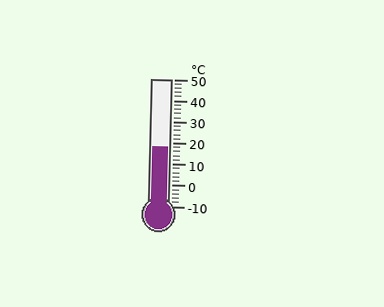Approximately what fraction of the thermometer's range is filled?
The thermometer is filled to approximately 45% of its range.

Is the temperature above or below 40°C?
The temperature is below 40°C.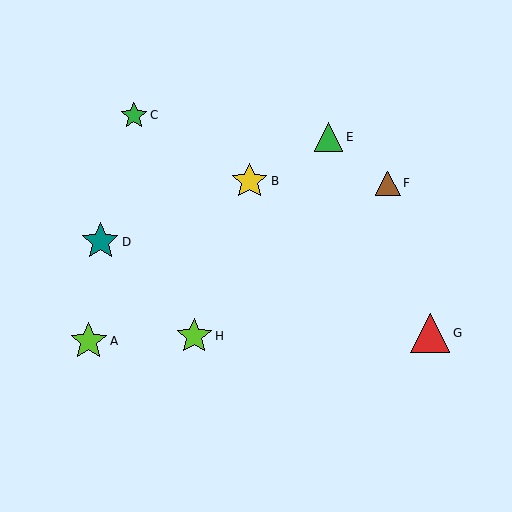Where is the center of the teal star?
The center of the teal star is at (100, 242).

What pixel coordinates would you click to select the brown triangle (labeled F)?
Click at (388, 183) to select the brown triangle F.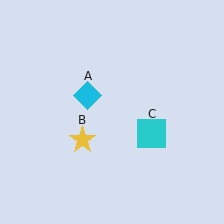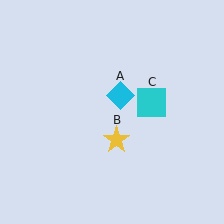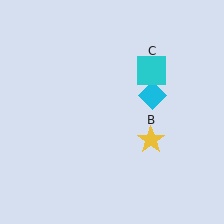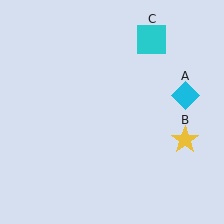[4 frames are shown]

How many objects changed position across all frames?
3 objects changed position: cyan diamond (object A), yellow star (object B), cyan square (object C).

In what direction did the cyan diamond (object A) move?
The cyan diamond (object A) moved right.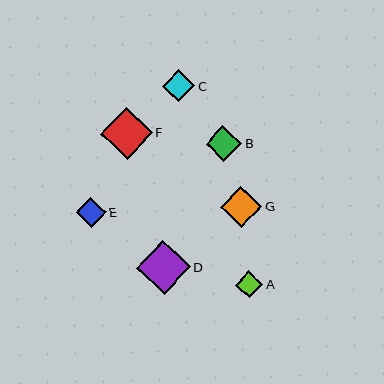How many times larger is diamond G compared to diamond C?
Diamond G is approximately 1.3 times the size of diamond C.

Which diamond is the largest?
Diamond D is the largest with a size of approximately 54 pixels.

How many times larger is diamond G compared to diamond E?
Diamond G is approximately 1.4 times the size of diamond E.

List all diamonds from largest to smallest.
From largest to smallest: D, F, G, B, C, E, A.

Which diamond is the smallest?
Diamond A is the smallest with a size of approximately 27 pixels.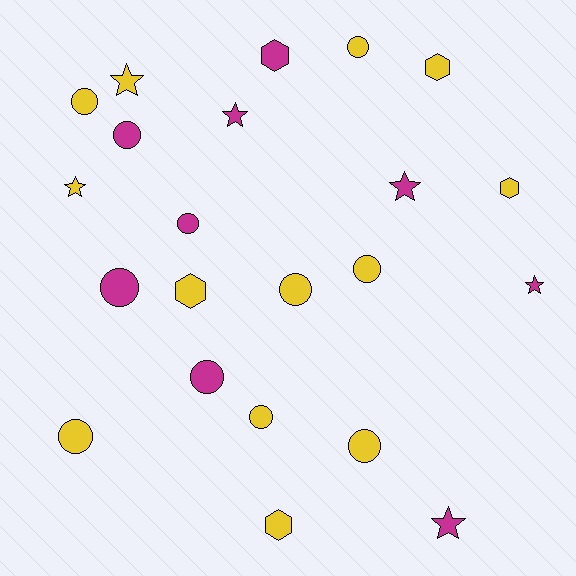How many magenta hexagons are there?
There is 1 magenta hexagon.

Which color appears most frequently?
Yellow, with 13 objects.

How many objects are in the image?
There are 22 objects.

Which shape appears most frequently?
Circle, with 11 objects.